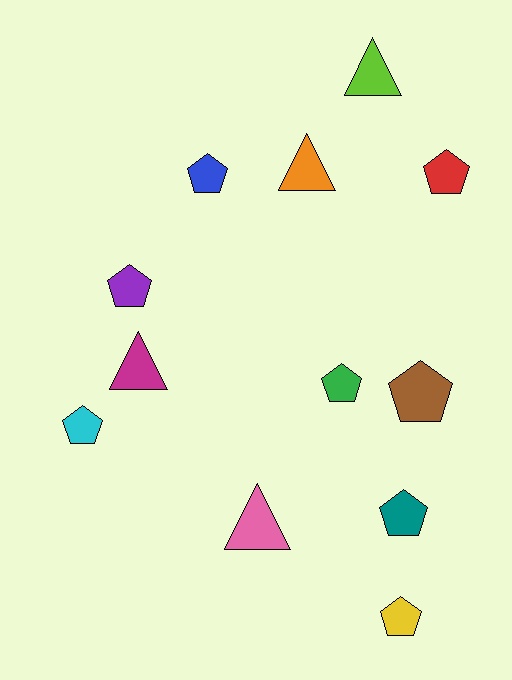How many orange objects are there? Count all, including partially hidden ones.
There is 1 orange object.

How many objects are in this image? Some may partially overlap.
There are 12 objects.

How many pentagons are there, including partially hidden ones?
There are 8 pentagons.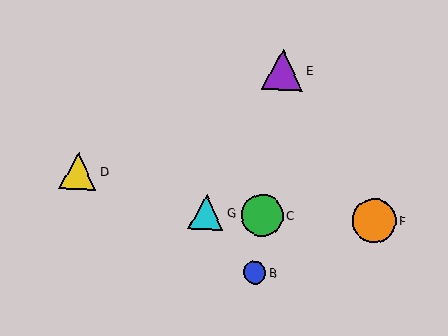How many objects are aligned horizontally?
4 objects (A, C, F, G) are aligned horizontally.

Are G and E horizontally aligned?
No, G is at y≈212 and E is at y≈69.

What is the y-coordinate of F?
Object F is at y≈220.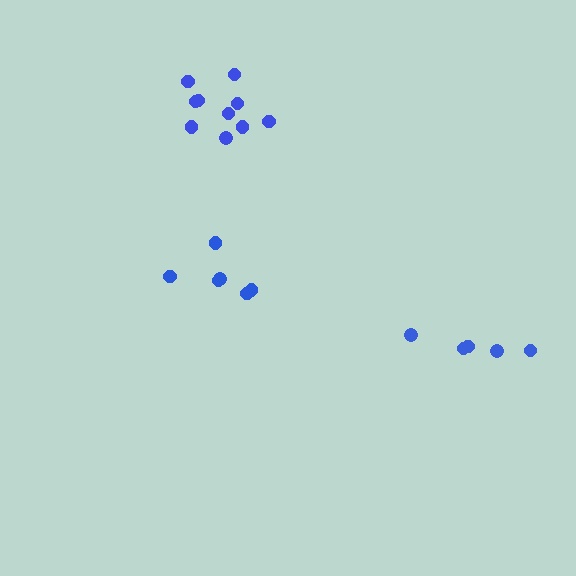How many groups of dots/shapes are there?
There are 3 groups.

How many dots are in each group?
Group 1: 5 dots, Group 2: 10 dots, Group 3: 6 dots (21 total).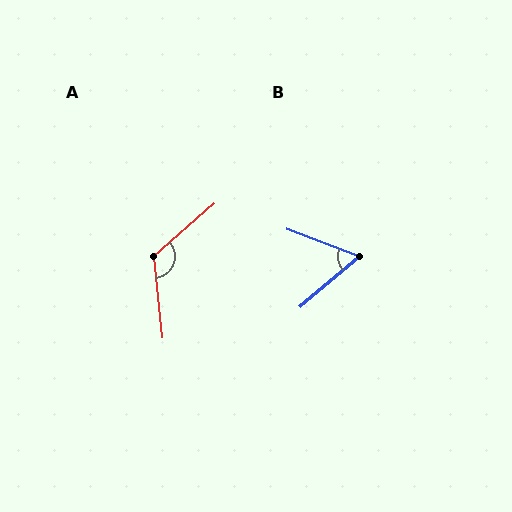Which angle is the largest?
A, at approximately 125 degrees.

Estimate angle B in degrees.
Approximately 61 degrees.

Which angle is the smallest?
B, at approximately 61 degrees.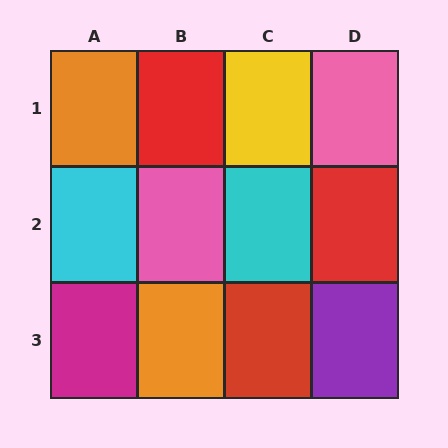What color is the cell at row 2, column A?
Cyan.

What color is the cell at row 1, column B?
Red.